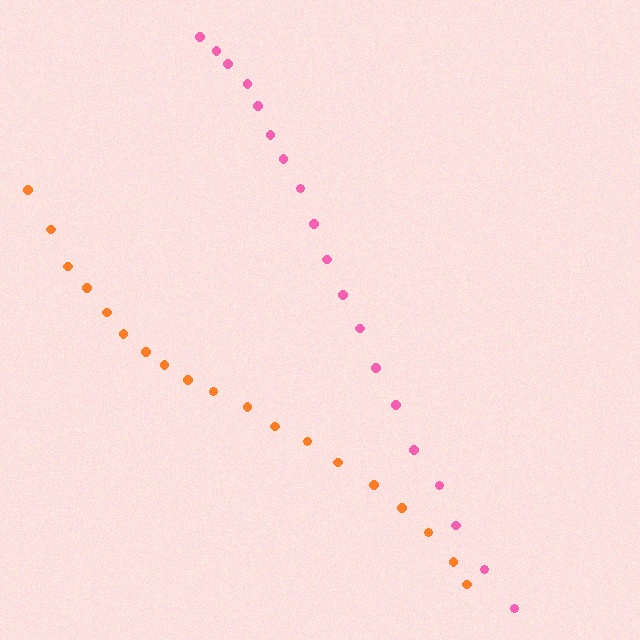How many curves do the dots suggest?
There are 2 distinct paths.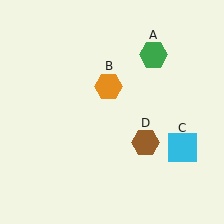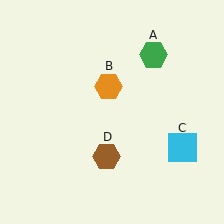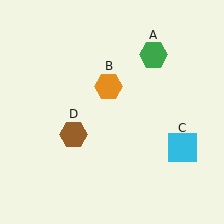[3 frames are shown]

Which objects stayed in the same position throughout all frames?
Green hexagon (object A) and orange hexagon (object B) and cyan square (object C) remained stationary.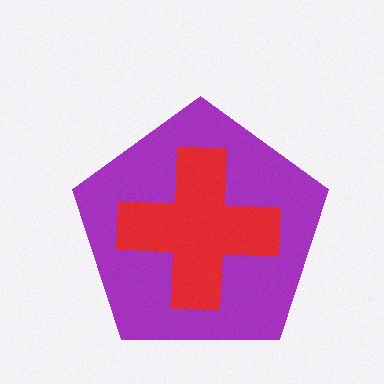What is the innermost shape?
The red cross.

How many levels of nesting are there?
2.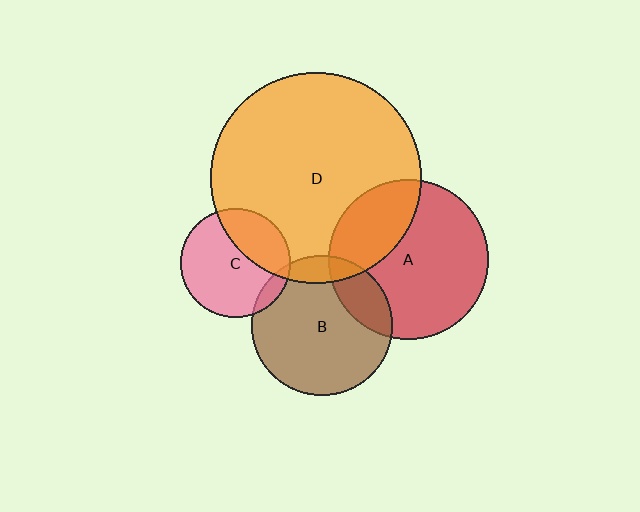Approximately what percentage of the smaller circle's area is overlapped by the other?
Approximately 10%.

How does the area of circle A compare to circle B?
Approximately 1.3 times.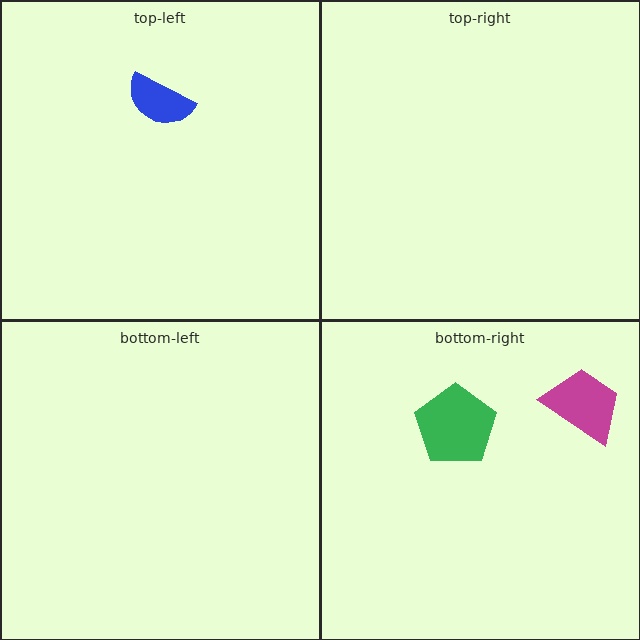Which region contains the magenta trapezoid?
The bottom-right region.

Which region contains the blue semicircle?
The top-left region.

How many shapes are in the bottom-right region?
2.